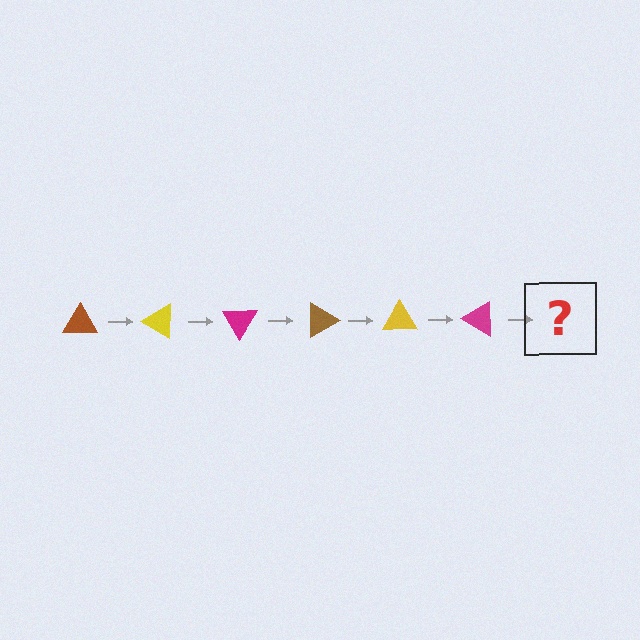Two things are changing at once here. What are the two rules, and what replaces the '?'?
The two rules are that it rotates 30 degrees each step and the color cycles through brown, yellow, and magenta. The '?' should be a brown triangle, rotated 180 degrees from the start.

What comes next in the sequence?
The next element should be a brown triangle, rotated 180 degrees from the start.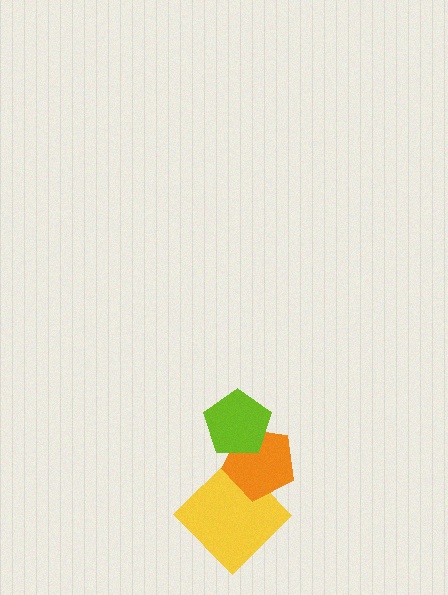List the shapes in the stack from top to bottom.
From top to bottom: the lime pentagon, the orange pentagon, the yellow diamond.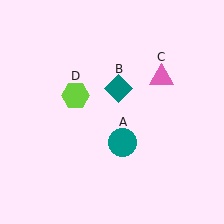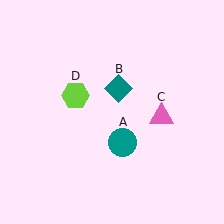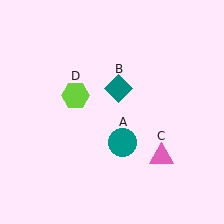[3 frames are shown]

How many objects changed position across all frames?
1 object changed position: pink triangle (object C).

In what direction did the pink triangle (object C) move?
The pink triangle (object C) moved down.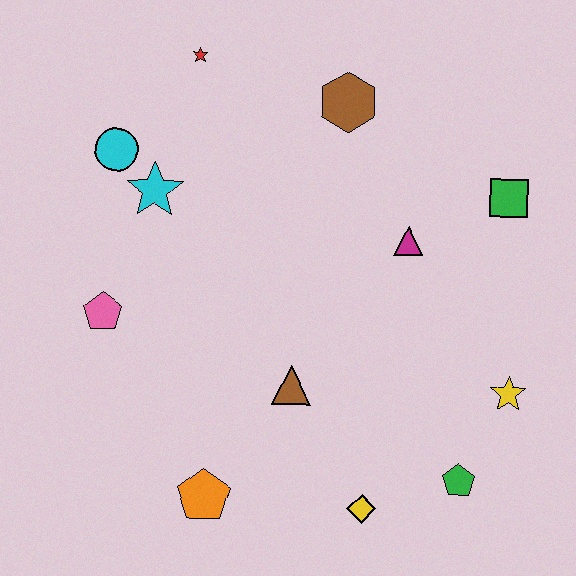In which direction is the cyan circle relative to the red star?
The cyan circle is below the red star.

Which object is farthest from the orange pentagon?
The red star is farthest from the orange pentagon.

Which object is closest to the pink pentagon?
The cyan star is closest to the pink pentagon.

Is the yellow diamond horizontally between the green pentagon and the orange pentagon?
Yes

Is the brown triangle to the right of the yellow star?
No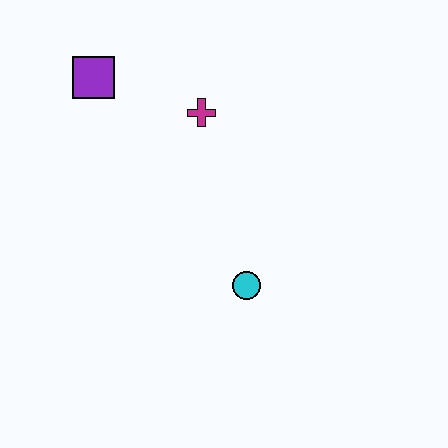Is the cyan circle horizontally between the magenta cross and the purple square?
No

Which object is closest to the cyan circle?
The magenta cross is closest to the cyan circle.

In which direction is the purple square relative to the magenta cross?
The purple square is to the left of the magenta cross.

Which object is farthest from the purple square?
The cyan circle is farthest from the purple square.